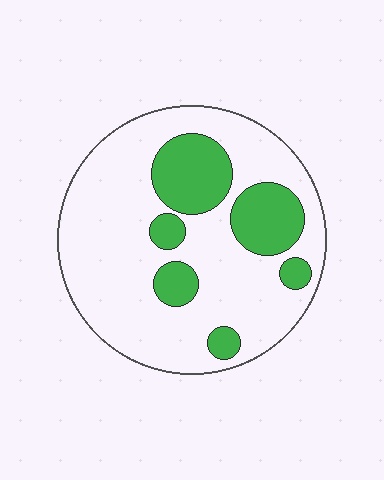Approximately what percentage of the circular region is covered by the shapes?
Approximately 25%.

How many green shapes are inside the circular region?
6.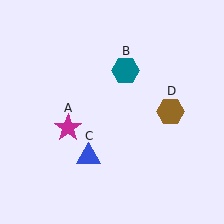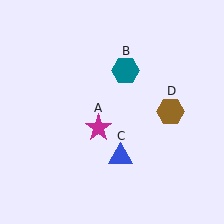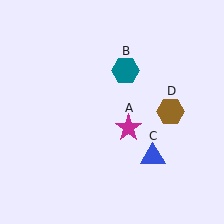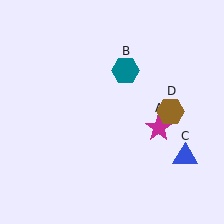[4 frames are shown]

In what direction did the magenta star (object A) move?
The magenta star (object A) moved right.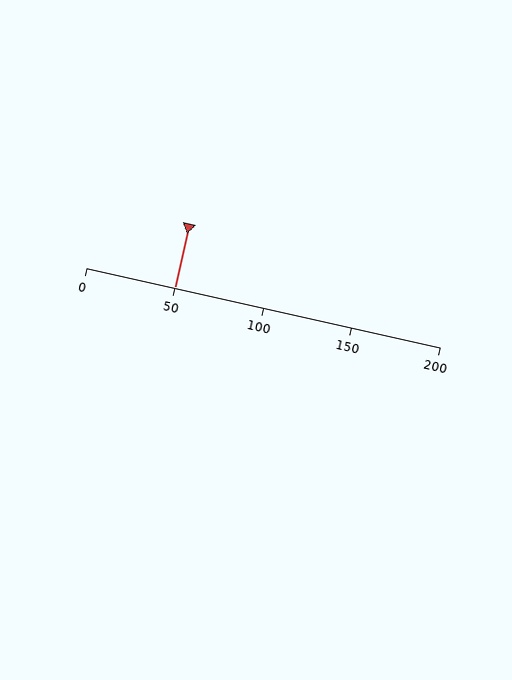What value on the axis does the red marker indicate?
The marker indicates approximately 50.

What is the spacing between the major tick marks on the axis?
The major ticks are spaced 50 apart.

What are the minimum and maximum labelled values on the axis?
The axis runs from 0 to 200.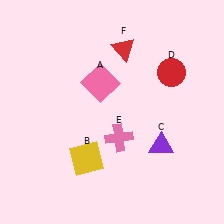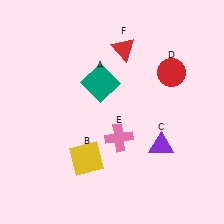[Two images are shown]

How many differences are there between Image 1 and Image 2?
There is 1 difference between the two images.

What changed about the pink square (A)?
In Image 1, A is pink. In Image 2, it changed to teal.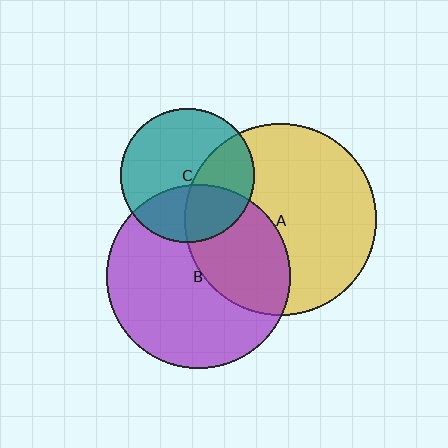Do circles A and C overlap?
Yes.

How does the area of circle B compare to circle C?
Approximately 1.9 times.